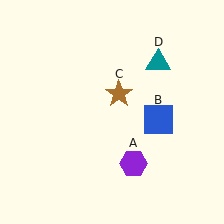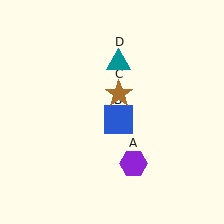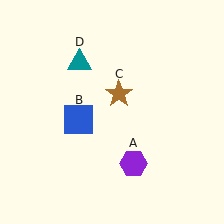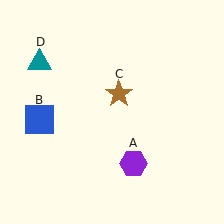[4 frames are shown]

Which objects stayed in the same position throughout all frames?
Purple hexagon (object A) and brown star (object C) remained stationary.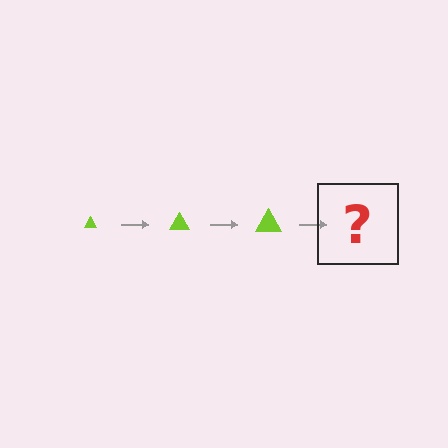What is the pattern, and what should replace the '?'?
The pattern is that the triangle gets progressively larger each step. The '?' should be a lime triangle, larger than the previous one.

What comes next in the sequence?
The next element should be a lime triangle, larger than the previous one.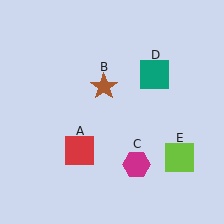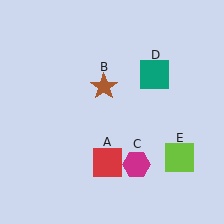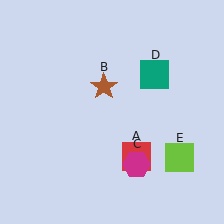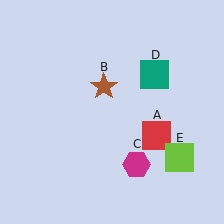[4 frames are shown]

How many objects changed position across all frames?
1 object changed position: red square (object A).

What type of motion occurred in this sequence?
The red square (object A) rotated counterclockwise around the center of the scene.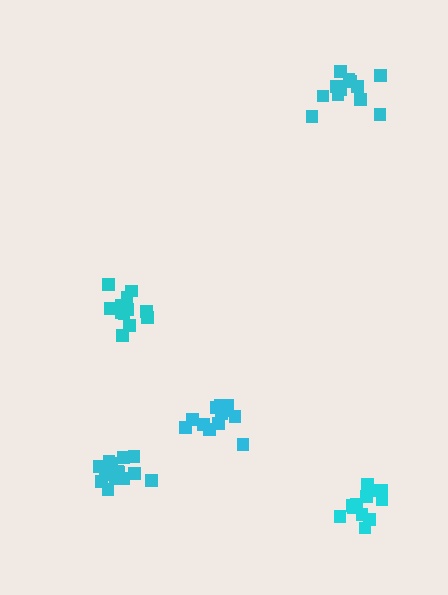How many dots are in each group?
Group 1: 13 dots, Group 2: 12 dots, Group 3: 15 dots, Group 4: 12 dots, Group 5: 12 dots (64 total).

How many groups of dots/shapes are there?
There are 5 groups.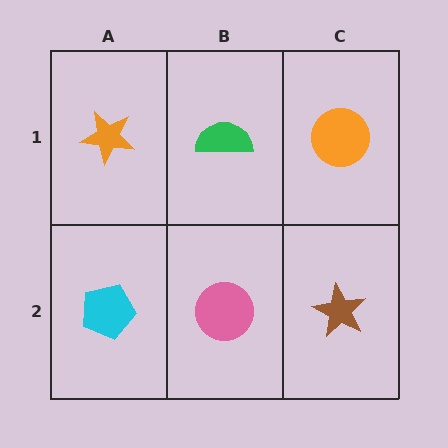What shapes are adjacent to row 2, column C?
An orange circle (row 1, column C), a pink circle (row 2, column B).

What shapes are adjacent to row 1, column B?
A pink circle (row 2, column B), an orange star (row 1, column A), an orange circle (row 1, column C).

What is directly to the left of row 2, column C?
A pink circle.